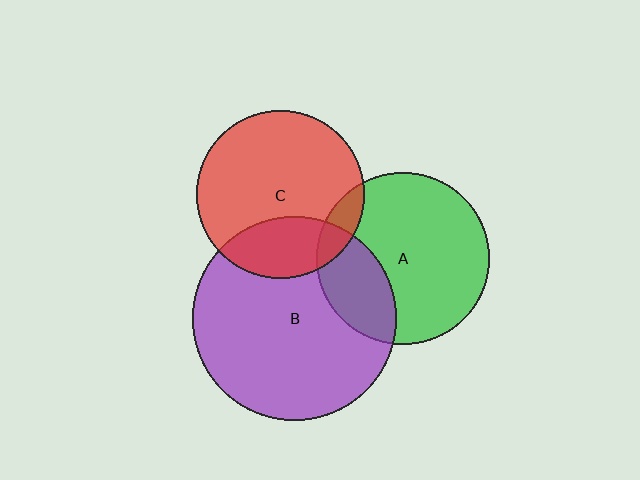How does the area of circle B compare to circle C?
Approximately 1.5 times.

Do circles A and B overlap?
Yes.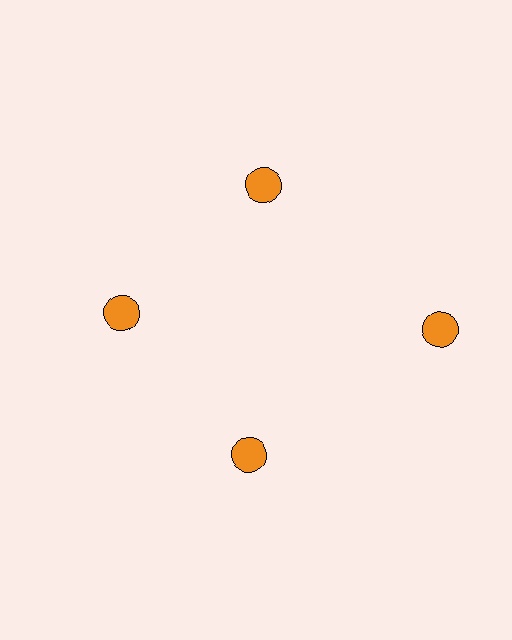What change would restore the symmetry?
The symmetry would be restored by moving it inward, back onto the ring so that all 4 circles sit at equal angles and equal distance from the center.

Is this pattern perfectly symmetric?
No. The 4 orange circles are arranged in a ring, but one element near the 3 o'clock position is pushed outward from the center, breaking the 4-fold rotational symmetry.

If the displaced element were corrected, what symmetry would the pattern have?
It would have 4-fold rotational symmetry — the pattern would map onto itself every 90 degrees.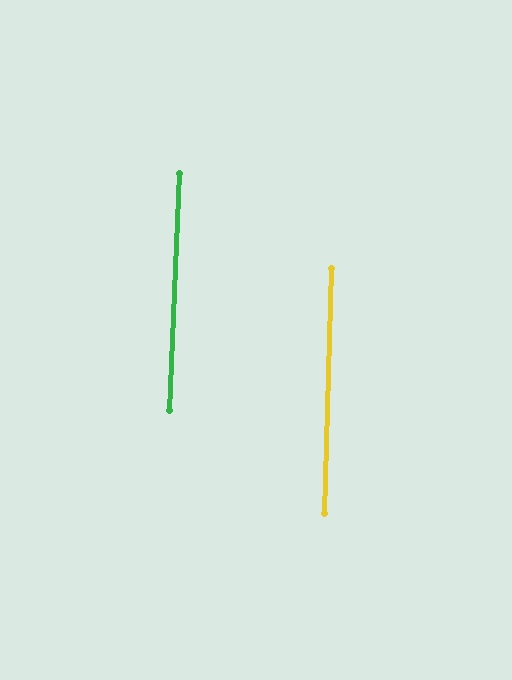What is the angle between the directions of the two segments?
Approximately 1 degree.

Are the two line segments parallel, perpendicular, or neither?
Parallel — their directions differ by only 0.7°.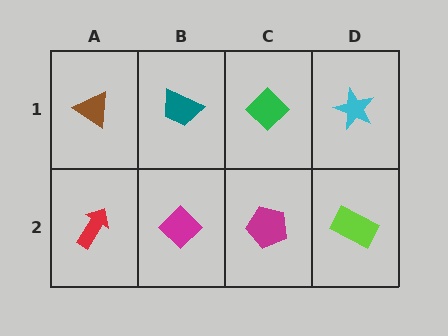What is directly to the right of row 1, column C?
A cyan star.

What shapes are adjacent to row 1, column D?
A lime rectangle (row 2, column D), a green diamond (row 1, column C).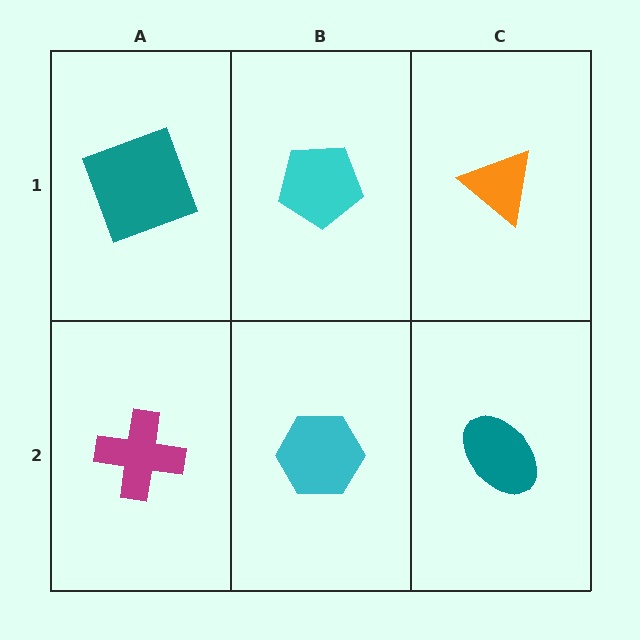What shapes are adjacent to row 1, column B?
A cyan hexagon (row 2, column B), a teal square (row 1, column A), an orange triangle (row 1, column C).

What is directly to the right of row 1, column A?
A cyan pentagon.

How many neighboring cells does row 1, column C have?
2.